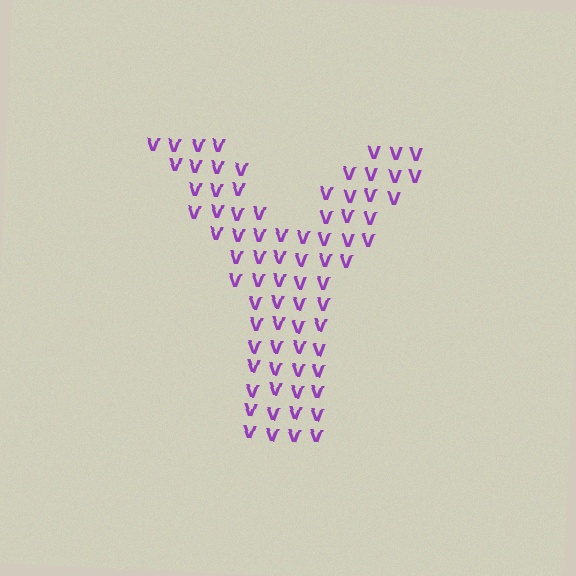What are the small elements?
The small elements are letter V's.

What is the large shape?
The large shape is the letter Y.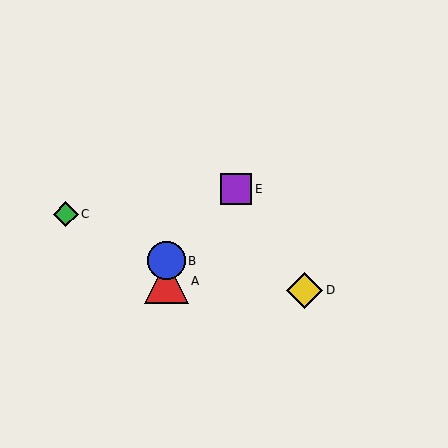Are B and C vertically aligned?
No, B is at x≈166 and C is at x≈66.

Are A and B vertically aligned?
Yes, both are at x≈166.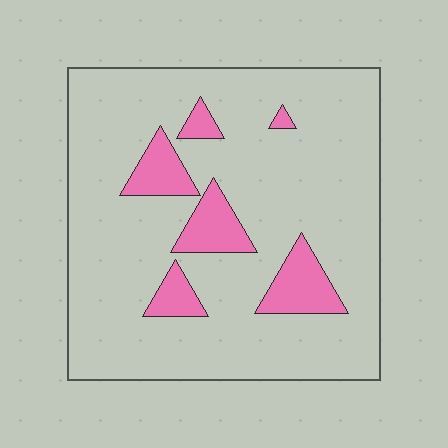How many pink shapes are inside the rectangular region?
6.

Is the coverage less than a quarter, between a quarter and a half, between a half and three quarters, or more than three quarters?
Less than a quarter.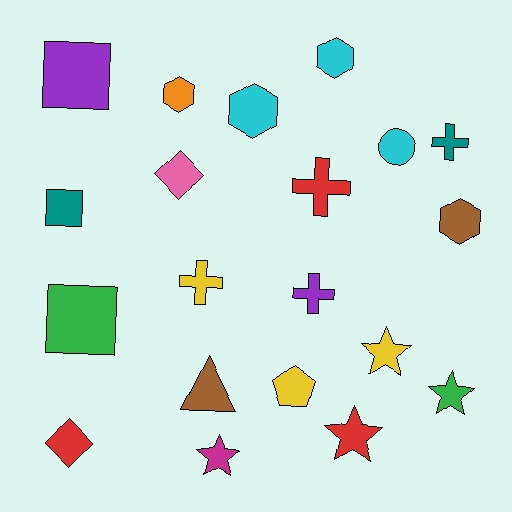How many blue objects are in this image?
There are no blue objects.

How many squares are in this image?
There are 3 squares.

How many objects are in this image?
There are 20 objects.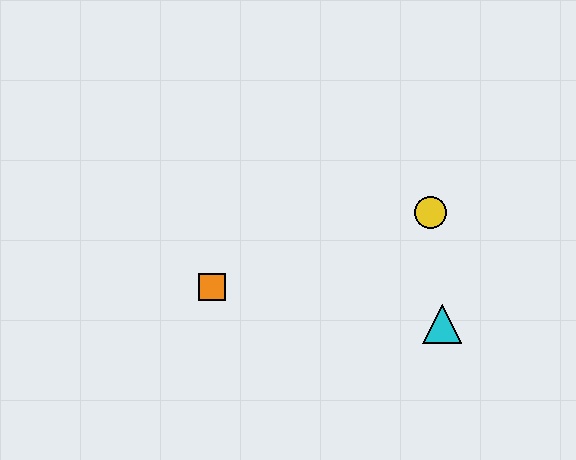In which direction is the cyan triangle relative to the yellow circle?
The cyan triangle is below the yellow circle.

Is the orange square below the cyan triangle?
No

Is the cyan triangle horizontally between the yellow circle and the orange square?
No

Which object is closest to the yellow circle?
The cyan triangle is closest to the yellow circle.